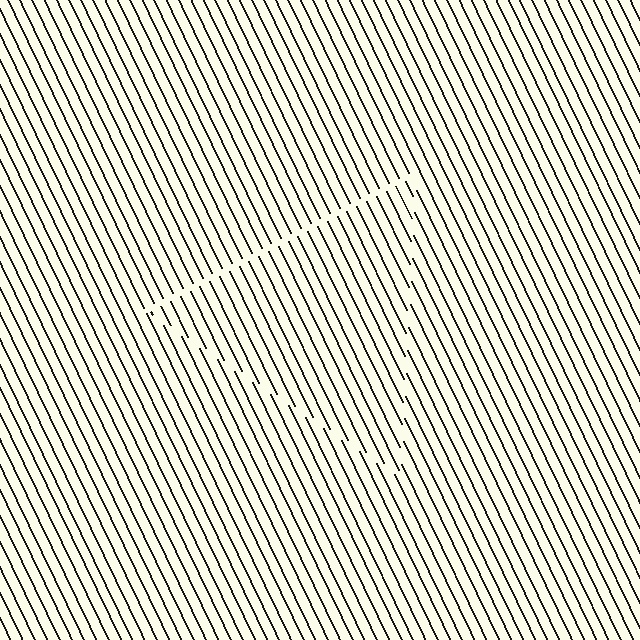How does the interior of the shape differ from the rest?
The interior of the shape contains the same grating, shifted by half a period — the contour is defined by the phase discontinuity where line-ends from the inner and outer gratings abut.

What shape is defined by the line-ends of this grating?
An illusory triangle. The interior of the shape contains the same grating, shifted by half a period — the contour is defined by the phase discontinuity where line-ends from the inner and outer gratings abut.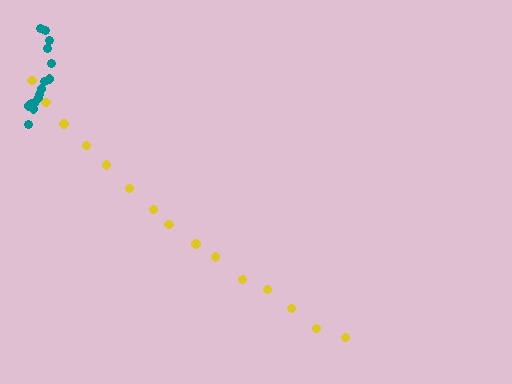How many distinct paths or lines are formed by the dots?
There are 2 distinct paths.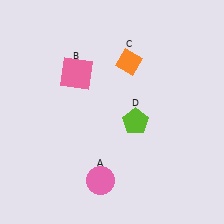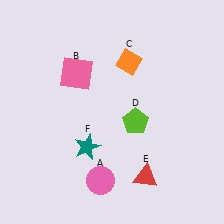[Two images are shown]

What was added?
A red triangle (E), a teal star (F) were added in Image 2.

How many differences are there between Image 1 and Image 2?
There are 2 differences between the two images.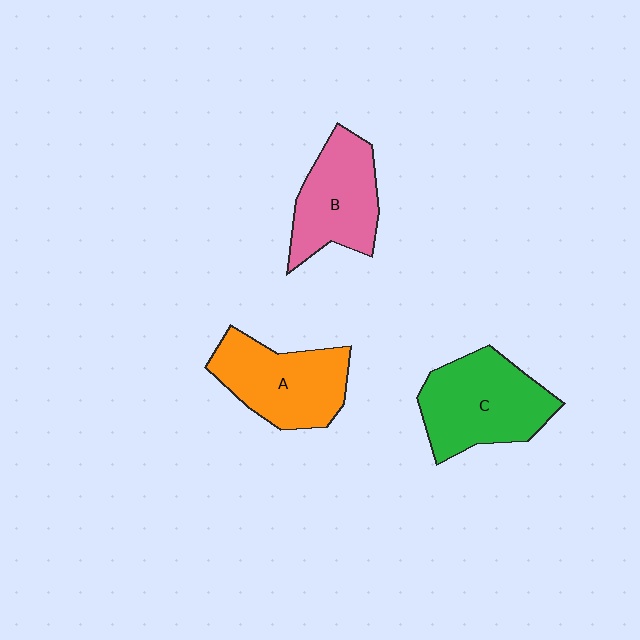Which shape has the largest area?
Shape C (green).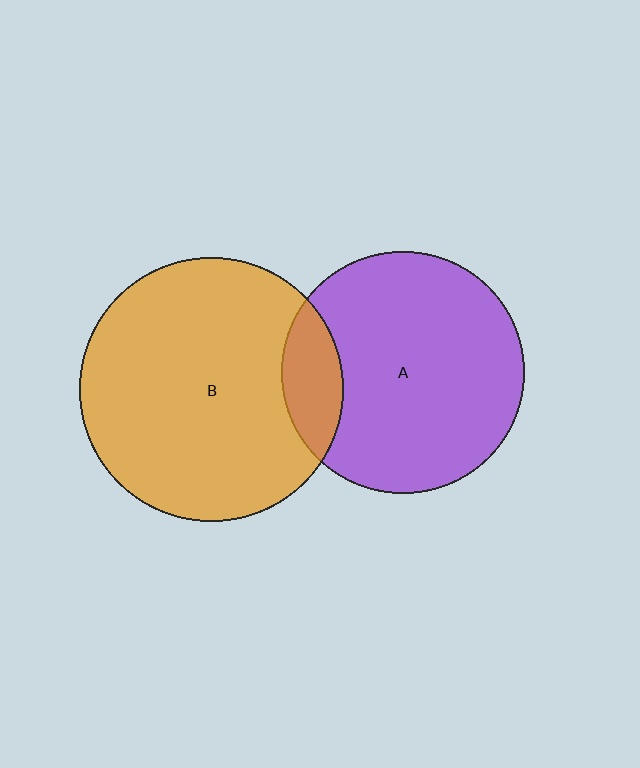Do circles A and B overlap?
Yes.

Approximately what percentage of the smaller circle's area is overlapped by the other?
Approximately 15%.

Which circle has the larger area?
Circle B (orange).